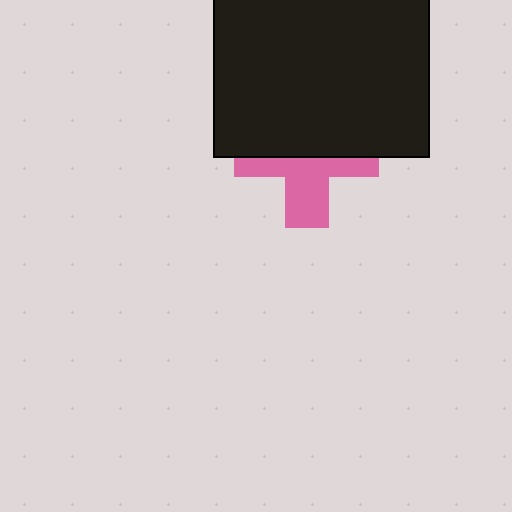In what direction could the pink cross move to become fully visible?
The pink cross could move down. That would shift it out from behind the black square entirely.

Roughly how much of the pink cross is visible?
About half of it is visible (roughly 47%).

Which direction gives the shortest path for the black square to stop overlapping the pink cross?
Moving up gives the shortest separation.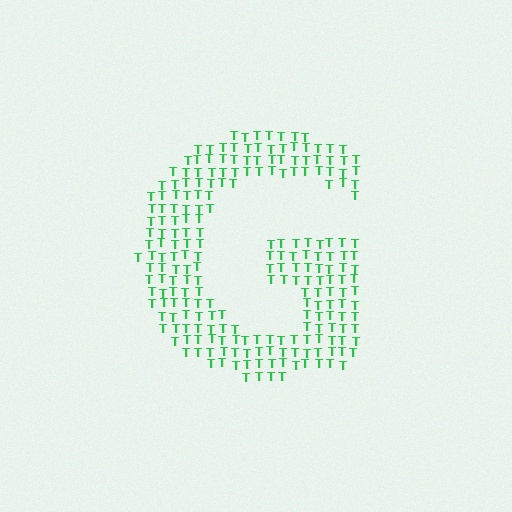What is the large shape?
The large shape is the letter G.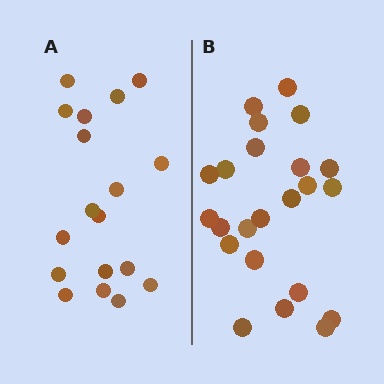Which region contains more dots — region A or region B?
Region B (the right region) has more dots.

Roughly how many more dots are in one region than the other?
Region B has about 5 more dots than region A.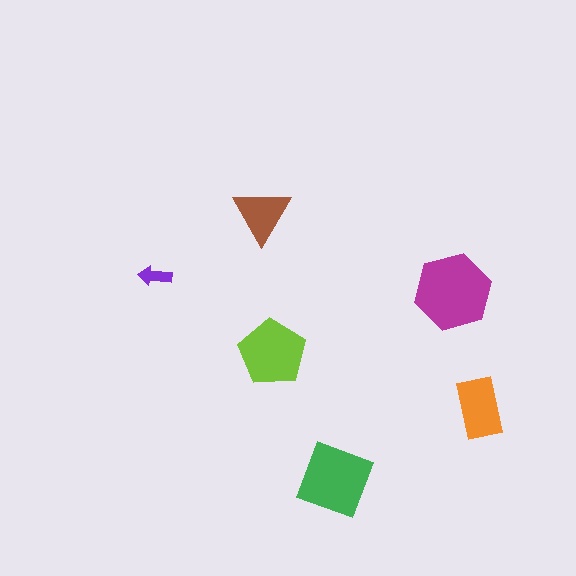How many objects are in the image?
There are 6 objects in the image.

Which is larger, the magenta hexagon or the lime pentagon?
The magenta hexagon.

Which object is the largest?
The magenta hexagon.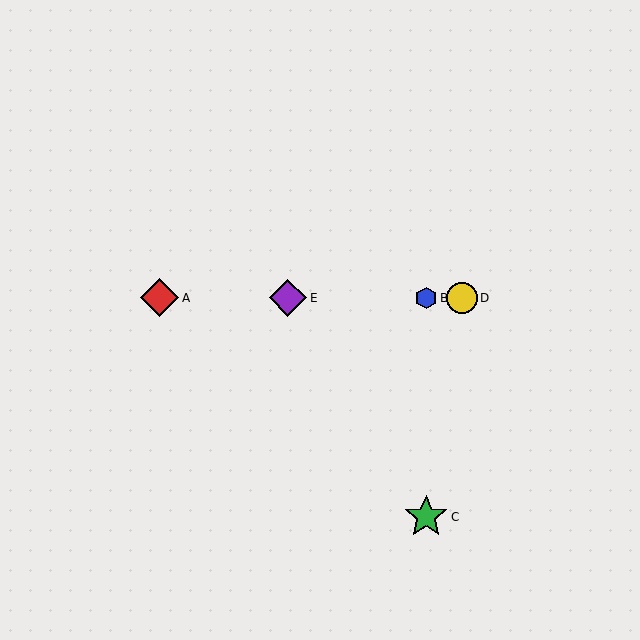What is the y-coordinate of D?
Object D is at y≈298.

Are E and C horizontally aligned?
No, E is at y≈298 and C is at y≈517.